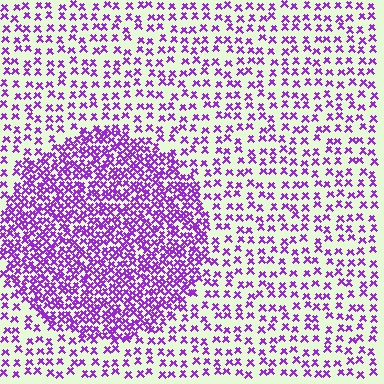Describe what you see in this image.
The image contains small purple elements arranged at two different densities. A circle-shaped region is visible where the elements are more densely packed than the surrounding area.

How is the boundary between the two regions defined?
The boundary is defined by a change in element density (approximately 2.4x ratio). All elements are the same color, size, and shape.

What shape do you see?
I see a circle.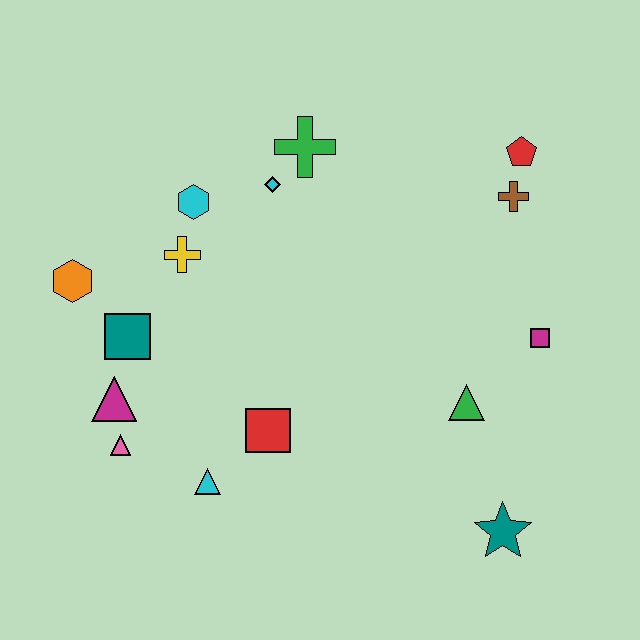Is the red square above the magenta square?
No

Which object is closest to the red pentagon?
The brown cross is closest to the red pentagon.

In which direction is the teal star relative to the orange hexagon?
The teal star is to the right of the orange hexagon.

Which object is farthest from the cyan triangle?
The red pentagon is farthest from the cyan triangle.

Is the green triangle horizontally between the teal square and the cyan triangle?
No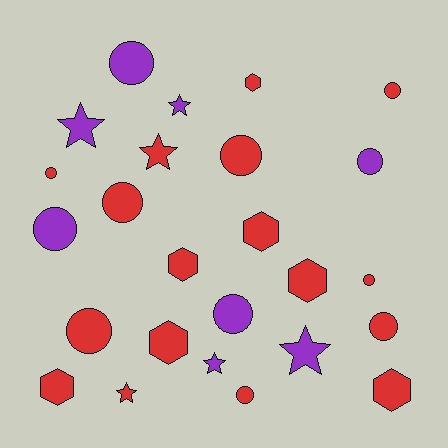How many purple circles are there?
There are 4 purple circles.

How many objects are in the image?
There are 25 objects.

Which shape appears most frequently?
Circle, with 12 objects.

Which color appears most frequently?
Red, with 17 objects.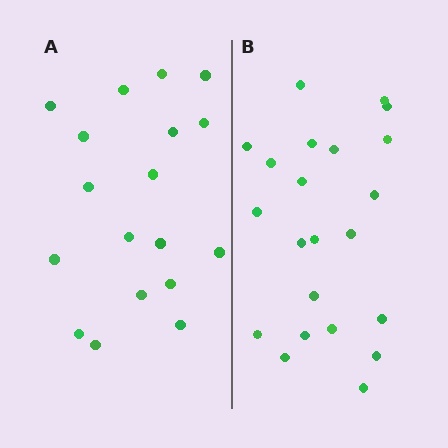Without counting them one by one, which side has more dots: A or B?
Region B (the right region) has more dots.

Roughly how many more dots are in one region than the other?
Region B has about 4 more dots than region A.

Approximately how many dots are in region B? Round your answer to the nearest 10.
About 20 dots. (The exact count is 22, which rounds to 20.)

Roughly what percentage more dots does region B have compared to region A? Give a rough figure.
About 20% more.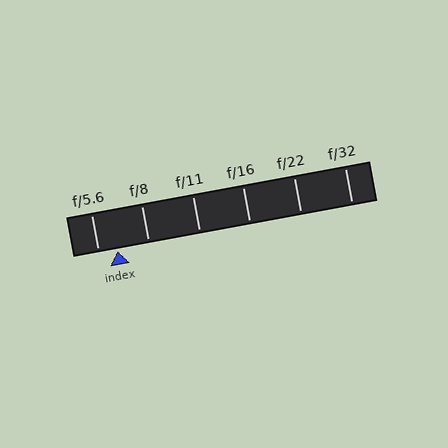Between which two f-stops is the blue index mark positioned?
The index mark is between f/5.6 and f/8.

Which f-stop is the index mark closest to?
The index mark is closest to f/5.6.